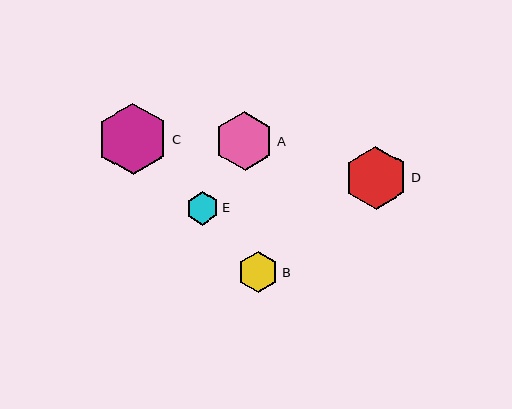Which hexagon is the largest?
Hexagon C is the largest with a size of approximately 72 pixels.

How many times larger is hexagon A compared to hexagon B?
Hexagon A is approximately 1.4 times the size of hexagon B.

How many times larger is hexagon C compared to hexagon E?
Hexagon C is approximately 2.2 times the size of hexagon E.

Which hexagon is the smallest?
Hexagon E is the smallest with a size of approximately 33 pixels.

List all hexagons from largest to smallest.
From largest to smallest: C, D, A, B, E.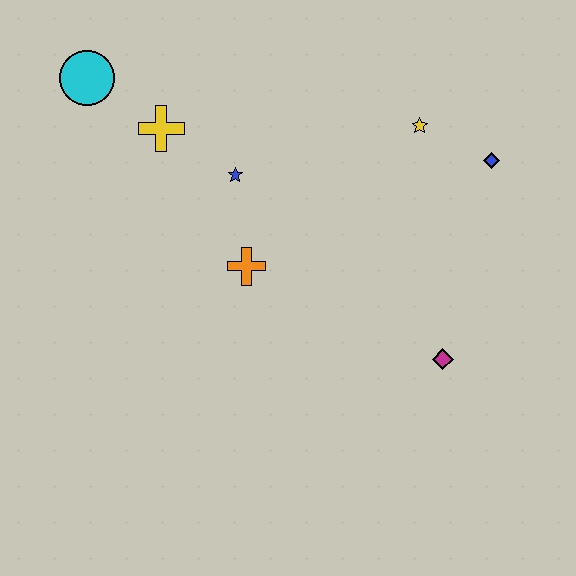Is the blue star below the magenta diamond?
No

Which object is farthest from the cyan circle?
The magenta diamond is farthest from the cyan circle.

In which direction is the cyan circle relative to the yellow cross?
The cyan circle is to the left of the yellow cross.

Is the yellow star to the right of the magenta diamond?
No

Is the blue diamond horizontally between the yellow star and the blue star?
No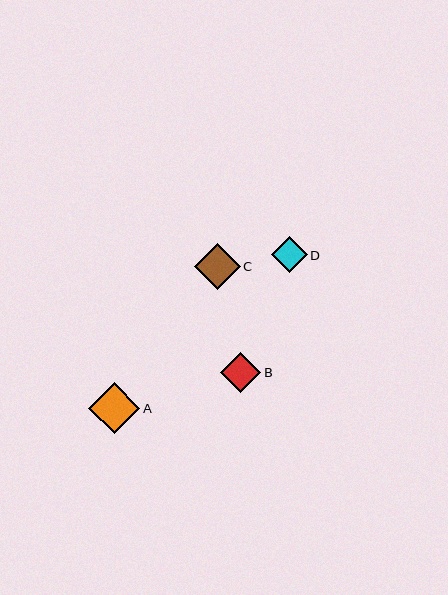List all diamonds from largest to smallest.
From largest to smallest: A, C, B, D.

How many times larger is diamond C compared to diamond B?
Diamond C is approximately 1.1 times the size of diamond B.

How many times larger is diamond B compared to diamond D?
Diamond B is approximately 1.1 times the size of diamond D.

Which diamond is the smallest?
Diamond D is the smallest with a size of approximately 36 pixels.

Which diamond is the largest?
Diamond A is the largest with a size of approximately 51 pixels.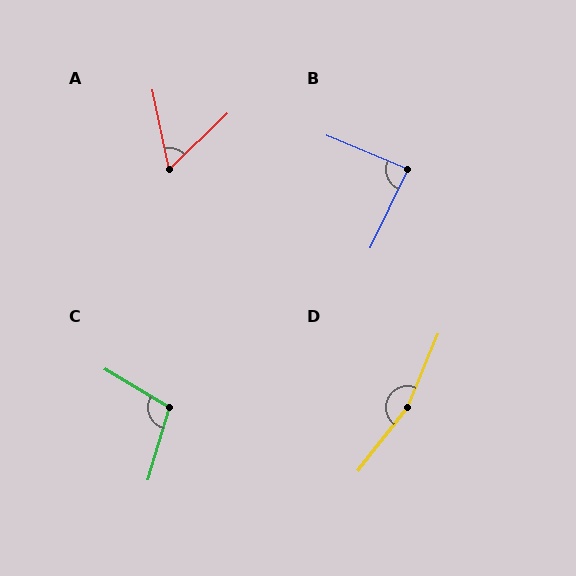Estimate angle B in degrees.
Approximately 87 degrees.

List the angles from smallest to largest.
A (58°), B (87°), C (104°), D (165°).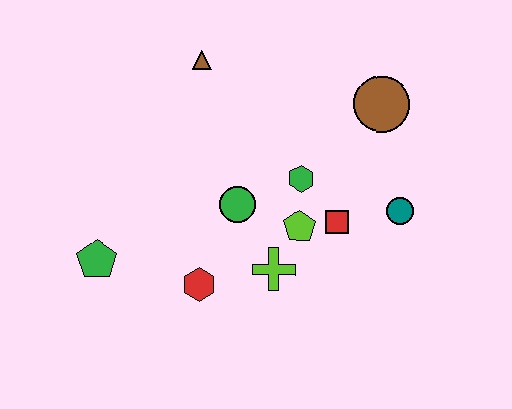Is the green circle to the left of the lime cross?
Yes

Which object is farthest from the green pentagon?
The brown circle is farthest from the green pentagon.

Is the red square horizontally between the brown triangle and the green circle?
No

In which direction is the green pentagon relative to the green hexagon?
The green pentagon is to the left of the green hexagon.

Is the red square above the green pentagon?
Yes